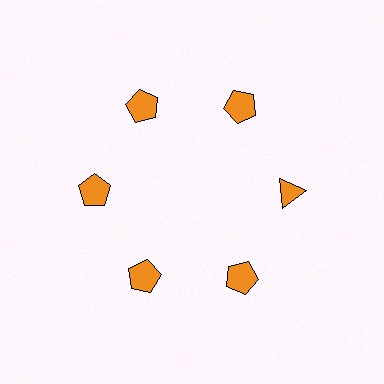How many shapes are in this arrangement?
There are 6 shapes arranged in a ring pattern.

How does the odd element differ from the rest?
It has a different shape: triangle instead of pentagon.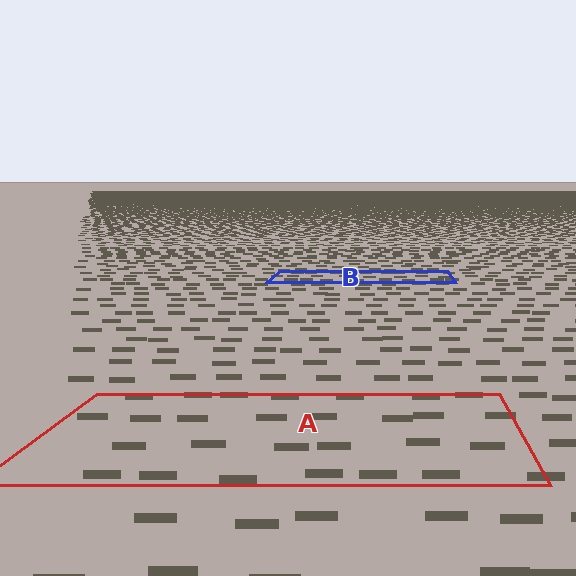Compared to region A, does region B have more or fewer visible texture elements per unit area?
Region B has more texture elements per unit area — they are packed more densely because it is farther away.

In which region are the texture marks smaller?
The texture marks are smaller in region B, because it is farther away.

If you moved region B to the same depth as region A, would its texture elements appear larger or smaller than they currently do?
They would appear larger. At a closer depth, the same texture elements are projected at a bigger on-screen size.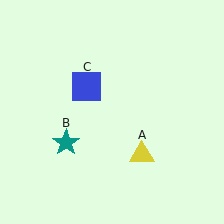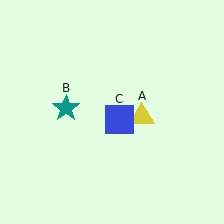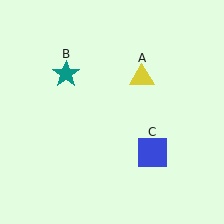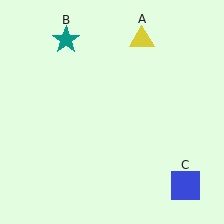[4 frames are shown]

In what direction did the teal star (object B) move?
The teal star (object B) moved up.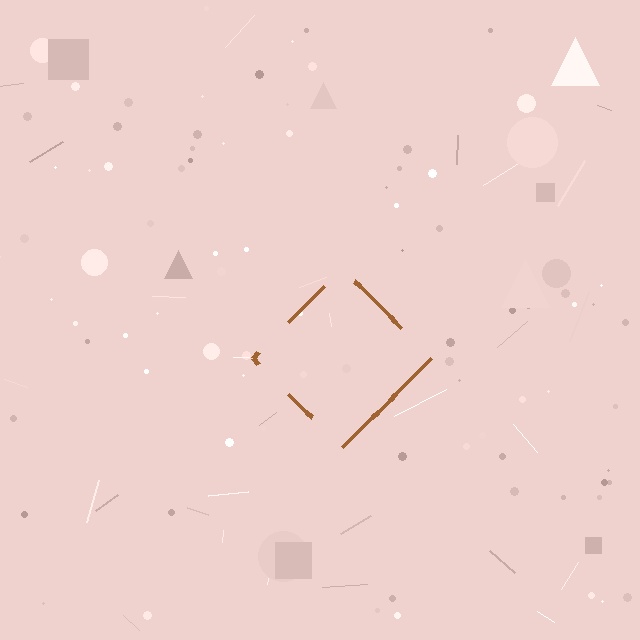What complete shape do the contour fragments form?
The contour fragments form a diamond.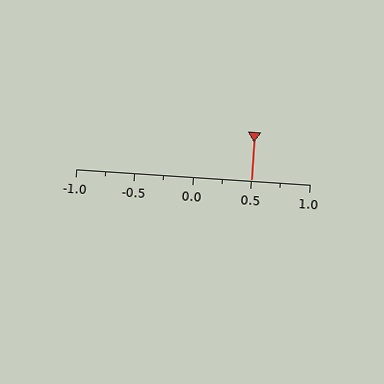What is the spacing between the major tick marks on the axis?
The major ticks are spaced 0.5 apart.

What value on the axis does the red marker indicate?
The marker indicates approximately 0.5.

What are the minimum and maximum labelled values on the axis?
The axis runs from -1.0 to 1.0.